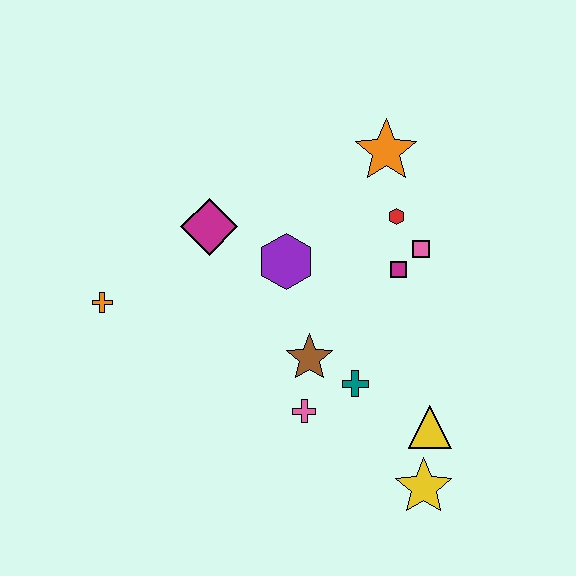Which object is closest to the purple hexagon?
The magenta diamond is closest to the purple hexagon.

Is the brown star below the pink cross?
No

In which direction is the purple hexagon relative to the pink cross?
The purple hexagon is above the pink cross.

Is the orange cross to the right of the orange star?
No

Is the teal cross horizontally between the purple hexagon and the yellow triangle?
Yes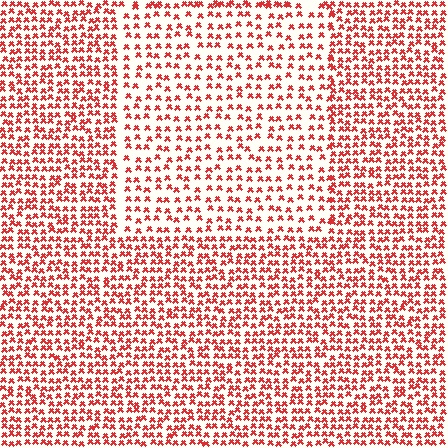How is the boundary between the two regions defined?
The boundary is defined by a change in element density (approximately 1.7x ratio). All elements are the same color, size, and shape.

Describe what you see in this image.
The image contains small red elements arranged at two different densities. A rectangle-shaped region is visible where the elements are less densely packed than the surrounding area.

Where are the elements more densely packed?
The elements are more densely packed outside the rectangle boundary.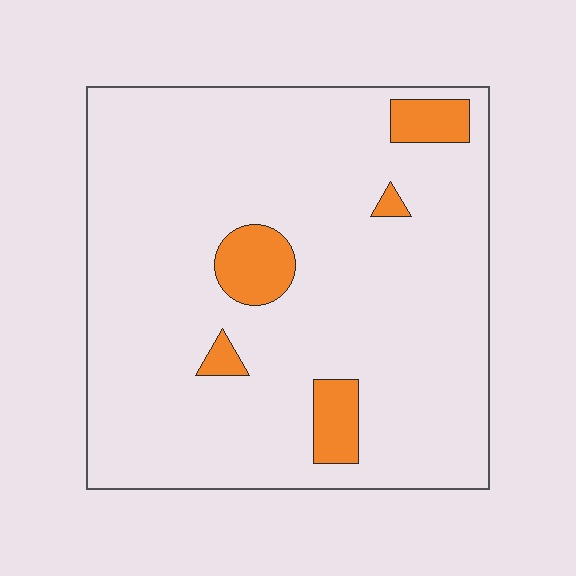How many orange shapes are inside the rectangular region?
5.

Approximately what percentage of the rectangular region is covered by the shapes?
Approximately 10%.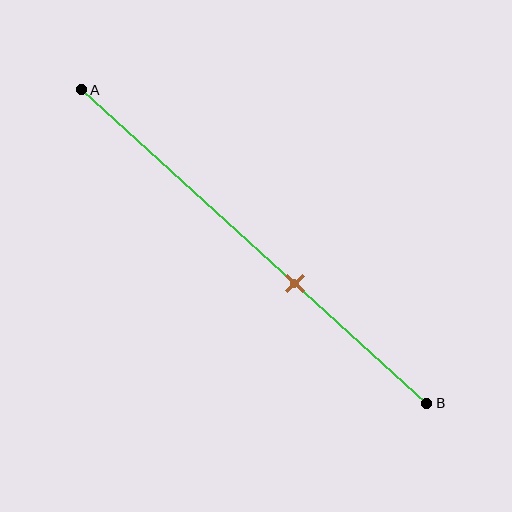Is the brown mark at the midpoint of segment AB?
No, the mark is at about 60% from A, not at the 50% midpoint.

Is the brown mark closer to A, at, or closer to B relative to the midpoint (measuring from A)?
The brown mark is closer to point B than the midpoint of segment AB.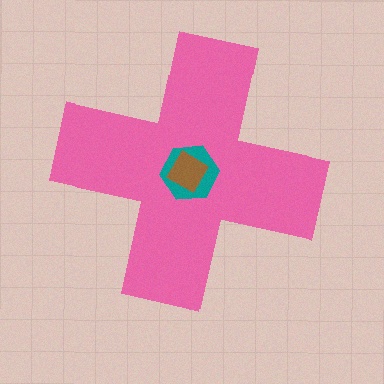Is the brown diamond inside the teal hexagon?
Yes.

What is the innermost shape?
The brown diamond.